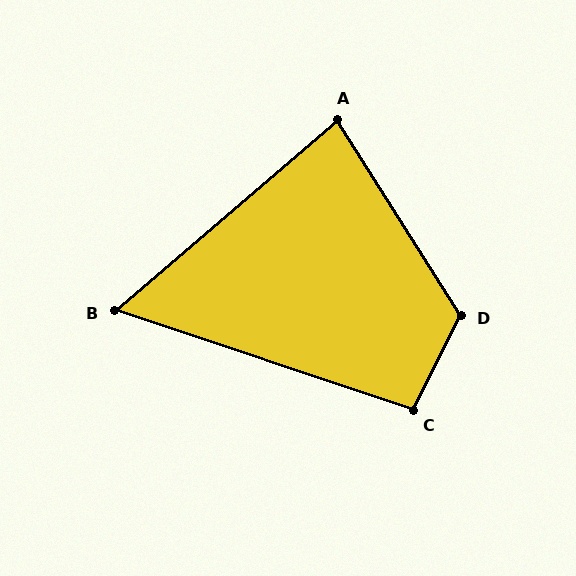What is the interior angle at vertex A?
Approximately 82 degrees (acute).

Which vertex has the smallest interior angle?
B, at approximately 59 degrees.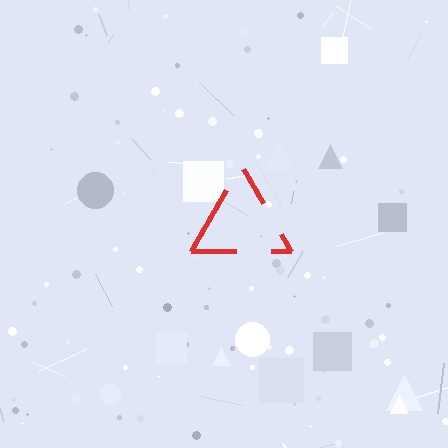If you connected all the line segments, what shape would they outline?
They would outline a triangle.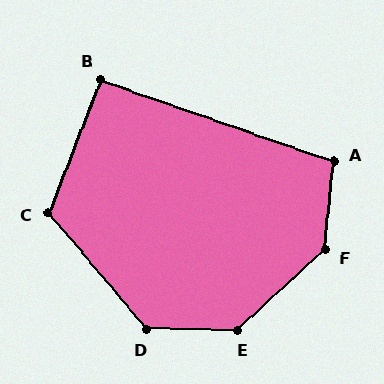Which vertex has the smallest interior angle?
B, at approximately 92 degrees.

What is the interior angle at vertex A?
Approximately 104 degrees (obtuse).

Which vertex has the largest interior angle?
F, at approximately 138 degrees.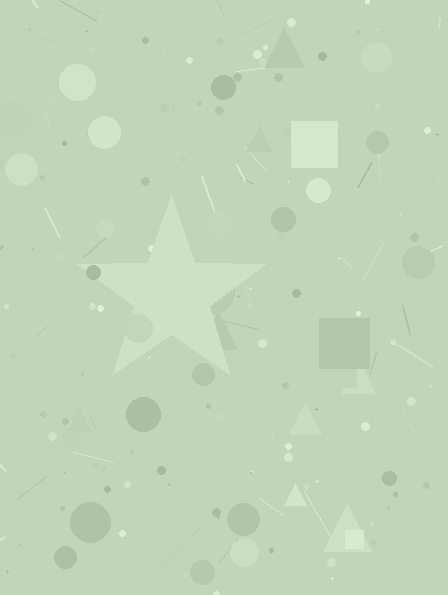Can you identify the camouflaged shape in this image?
The camouflaged shape is a star.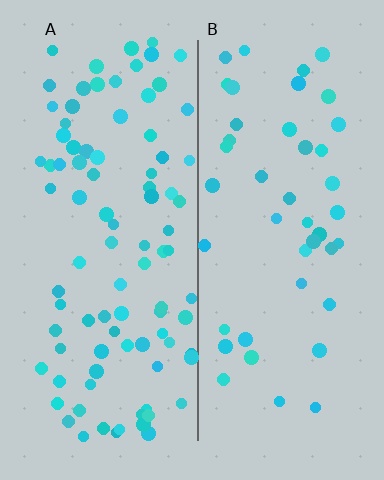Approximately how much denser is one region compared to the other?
Approximately 2.1× — region A over region B.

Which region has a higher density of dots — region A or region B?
A (the left).